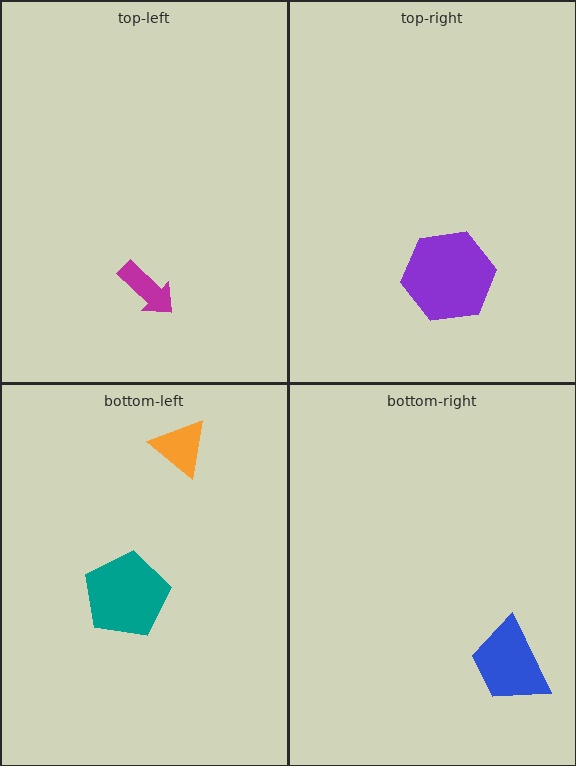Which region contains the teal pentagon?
The bottom-left region.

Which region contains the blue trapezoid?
The bottom-right region.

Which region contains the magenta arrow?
The top-left region.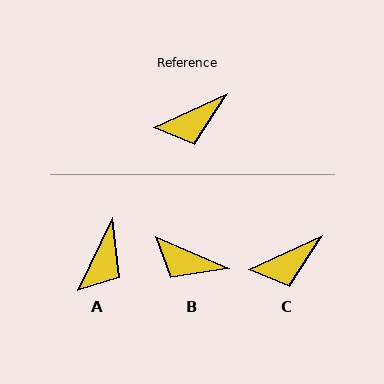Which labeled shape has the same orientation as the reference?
C.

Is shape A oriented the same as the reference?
No, it is off by about 40 degrees.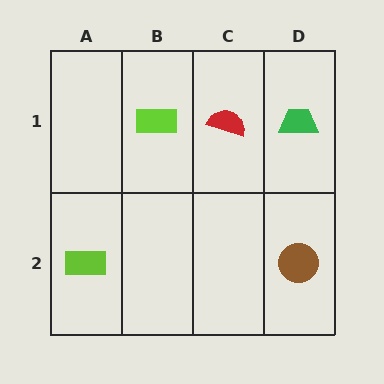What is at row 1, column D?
A green trapezoid.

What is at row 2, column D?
A brown circle.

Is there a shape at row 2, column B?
No, that cell is empty.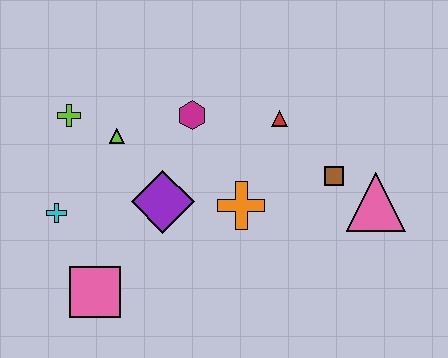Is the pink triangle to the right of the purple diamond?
Yes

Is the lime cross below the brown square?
No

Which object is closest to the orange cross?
The purple diamond is closest to the orange cross.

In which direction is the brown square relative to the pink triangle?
The brown square is to the left of the pink triangle.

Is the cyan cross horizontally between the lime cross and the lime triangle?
No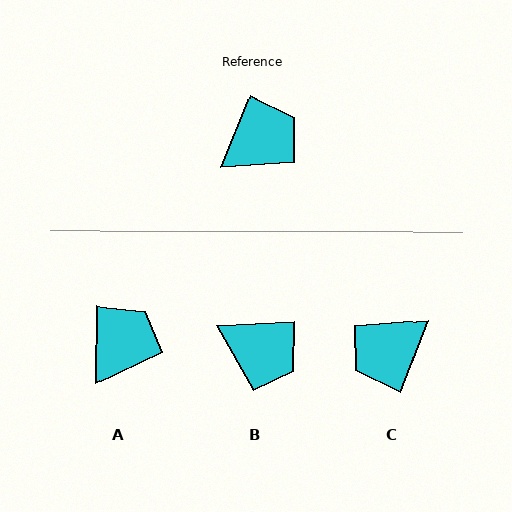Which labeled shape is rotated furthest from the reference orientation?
C, about 179 degrees away.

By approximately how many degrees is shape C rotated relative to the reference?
Approximately 179 degrees clockwise.